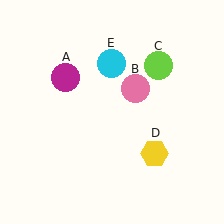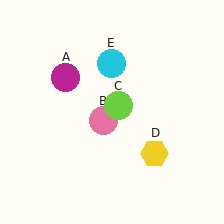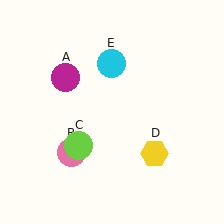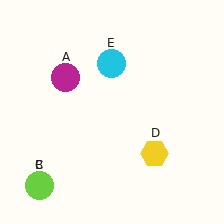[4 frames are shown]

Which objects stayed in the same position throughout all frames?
Magenta circle (object A) and yellow hexagon (object D) and cyan circle (object E) remained stationary.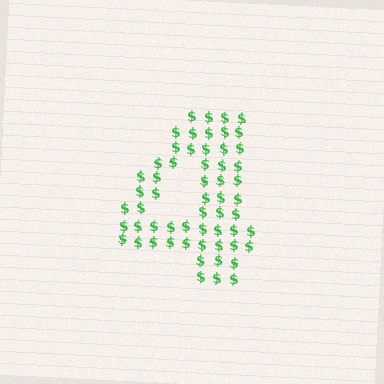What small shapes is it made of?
It is made of small dollar signs.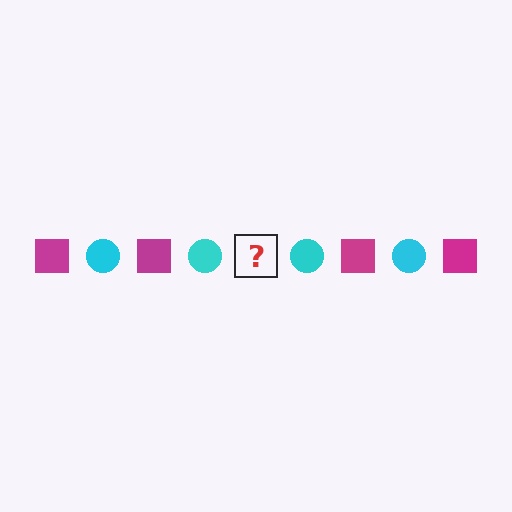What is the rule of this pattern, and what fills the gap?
The rule is that the pattern alternates between magenta square and cyan circle. The gap should be filled with a magenta square.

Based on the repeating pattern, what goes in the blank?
The blank should be a magenta square.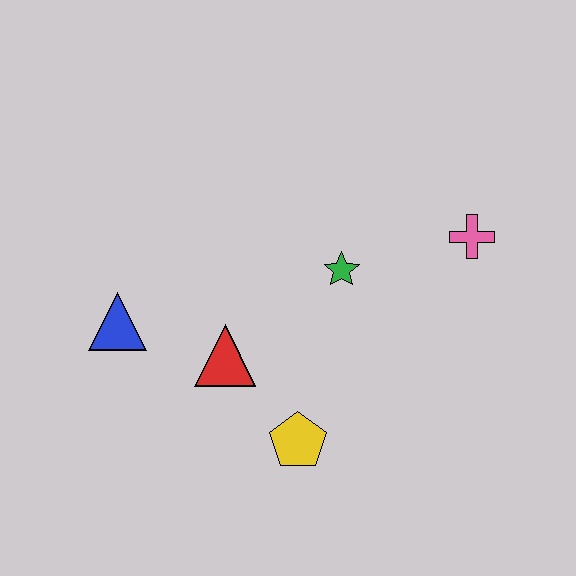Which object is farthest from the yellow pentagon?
The pink cross is farthest from the yellow pentagon.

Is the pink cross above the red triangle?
Yes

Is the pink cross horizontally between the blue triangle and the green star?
No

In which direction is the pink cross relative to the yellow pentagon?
The pink cross is above the yellow pentagon.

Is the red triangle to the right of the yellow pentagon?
No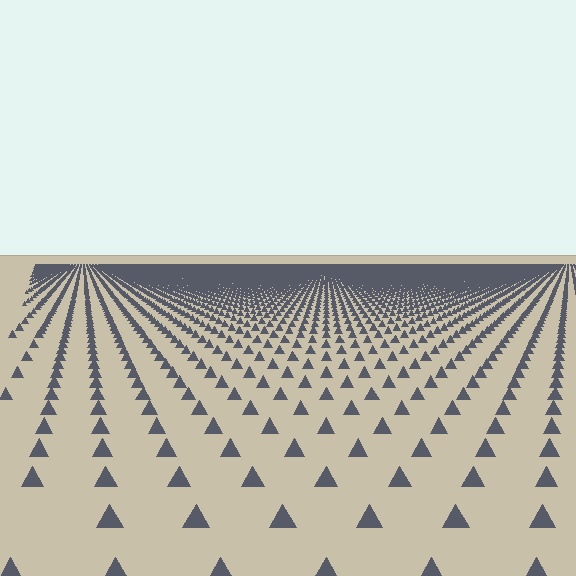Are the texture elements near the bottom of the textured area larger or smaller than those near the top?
Larger. Near the bottom, elements are closer to the viewer and appear at a bigger on-screen size.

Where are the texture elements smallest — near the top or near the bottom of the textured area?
Near the top.